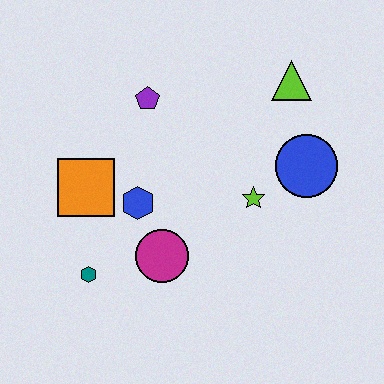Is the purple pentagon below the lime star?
No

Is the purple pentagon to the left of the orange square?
No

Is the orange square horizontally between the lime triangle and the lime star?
No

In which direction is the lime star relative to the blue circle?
The lime star is to the left of the blue circle.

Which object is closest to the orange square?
The blue hexagon is closest to the orange square.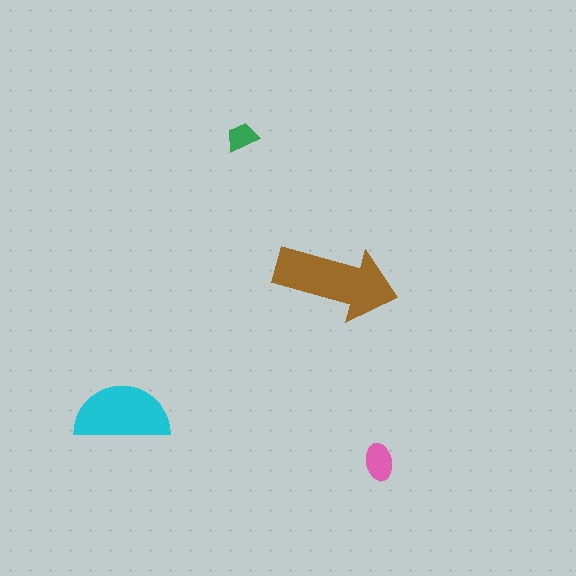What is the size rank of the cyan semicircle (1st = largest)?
2nd.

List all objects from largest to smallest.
The brown arrow, the cyan semicircle, the pink ellipse, the green trapezoid.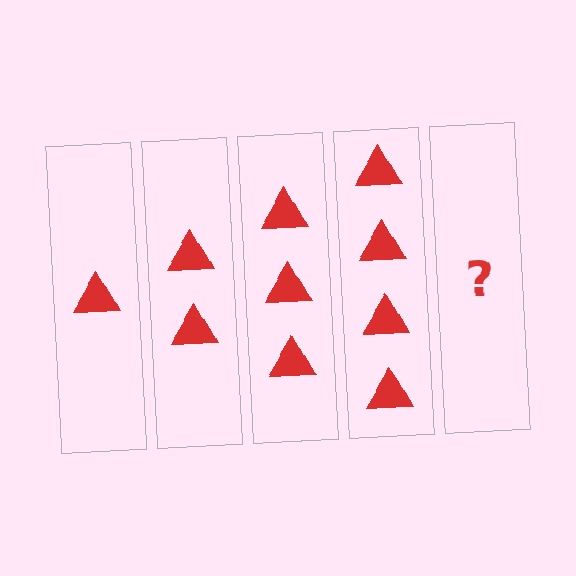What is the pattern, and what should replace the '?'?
The pattern is that each step adds one more triangle. The '?' should be 5 triangles.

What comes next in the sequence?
The next element should be 5 triangles.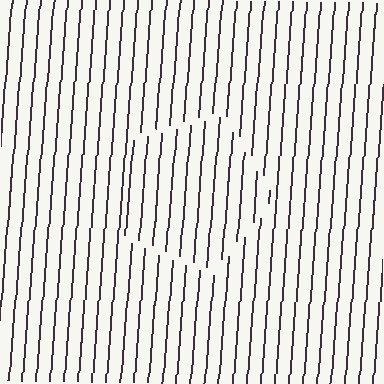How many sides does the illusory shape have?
5 sides — the line-ends trace a pentagon.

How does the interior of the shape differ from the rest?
The interior of the shape contains the same grating, shifted by half a period — the contour is defined by the phase discontinuity where line-ends from the inner and outer gratings abut.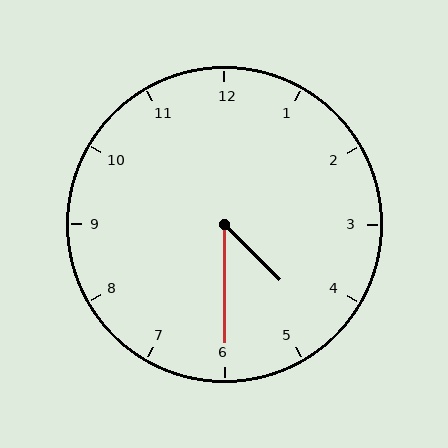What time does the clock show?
4:30.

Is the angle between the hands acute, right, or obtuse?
It is acute.